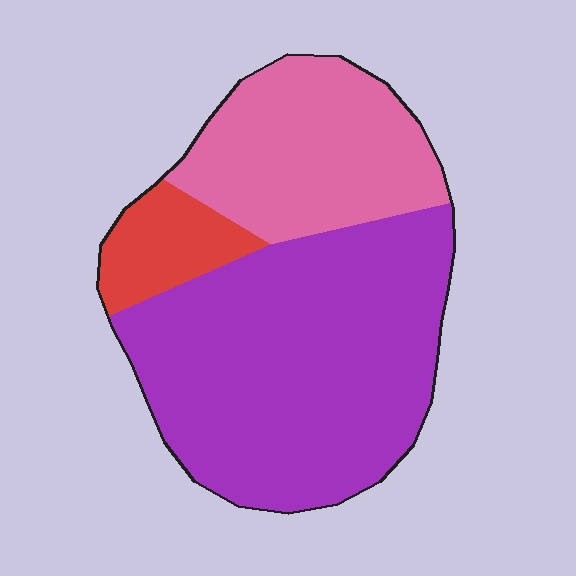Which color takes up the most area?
Purple, at roughly 60%.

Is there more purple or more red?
Purple.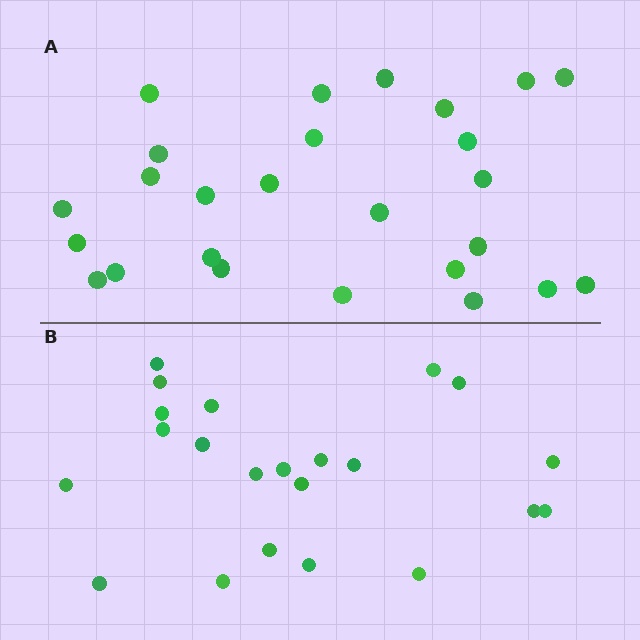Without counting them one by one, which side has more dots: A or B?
Region A (the top region) has more dots.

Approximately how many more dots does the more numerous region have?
Region A has about 4 more dots than region B.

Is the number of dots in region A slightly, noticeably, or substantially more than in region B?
Region A has only slightly more — the two regions are fairly close. The ratio is roughly 1.2 to 1.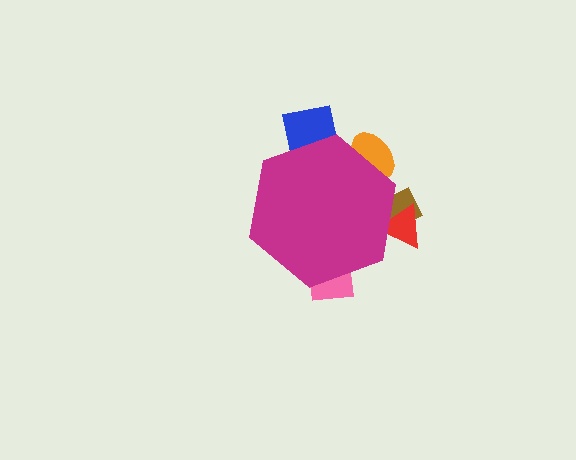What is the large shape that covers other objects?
A magenta hexagon.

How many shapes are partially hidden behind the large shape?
5 shapes are partially hidden.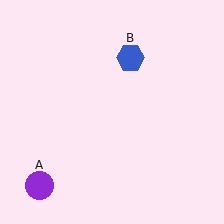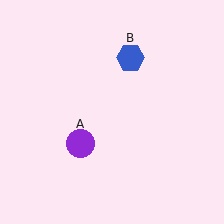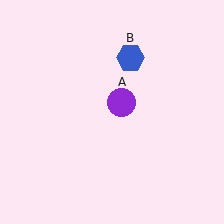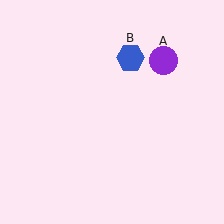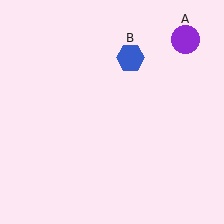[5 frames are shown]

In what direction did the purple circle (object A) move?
The purple circle (object A) moved up and to the right.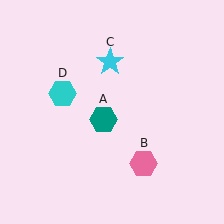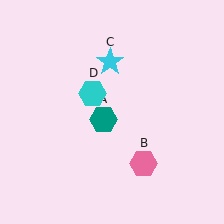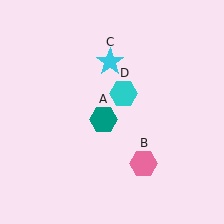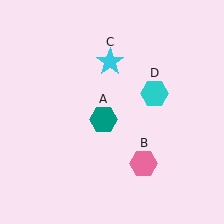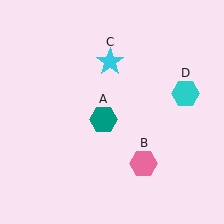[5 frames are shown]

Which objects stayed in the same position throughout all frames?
Teal hexagon (object A) and pink hexagon (object B) and cyan star (object C) remained stationary.